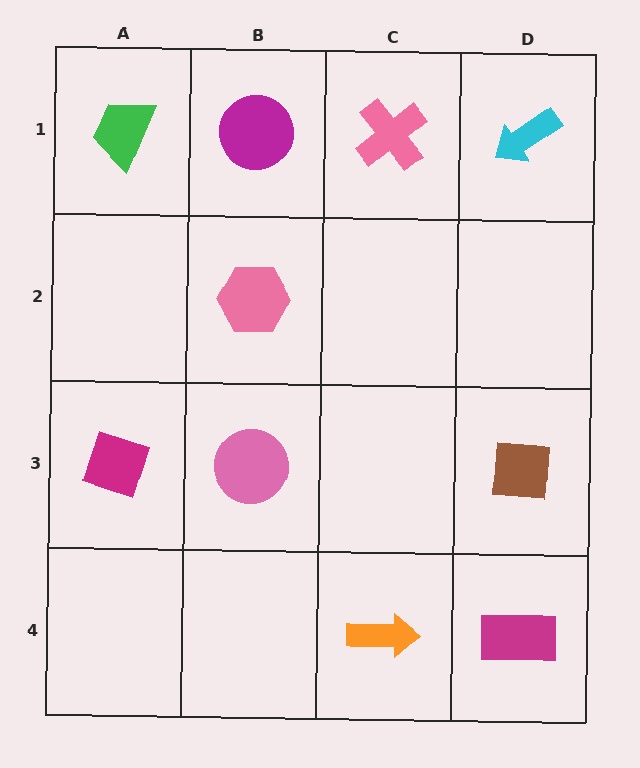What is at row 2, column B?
A pink hexagon.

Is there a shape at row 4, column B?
No, that cell is empty.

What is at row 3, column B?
A pink circle.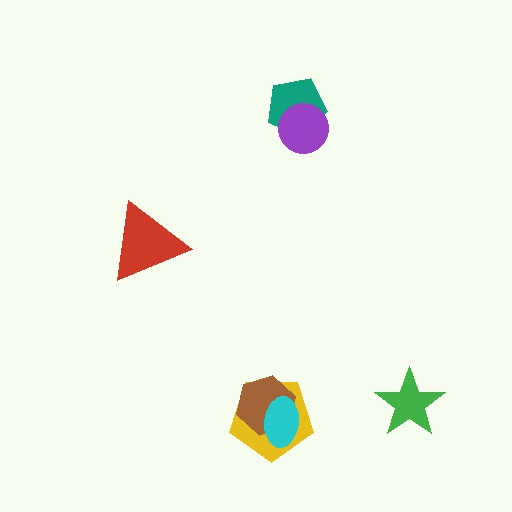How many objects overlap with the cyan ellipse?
2 objects overlap with the cyan ellipse.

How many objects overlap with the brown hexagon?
2 objects overlap with the brown hexagon.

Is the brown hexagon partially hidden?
Yes, it is partially covered by another shape.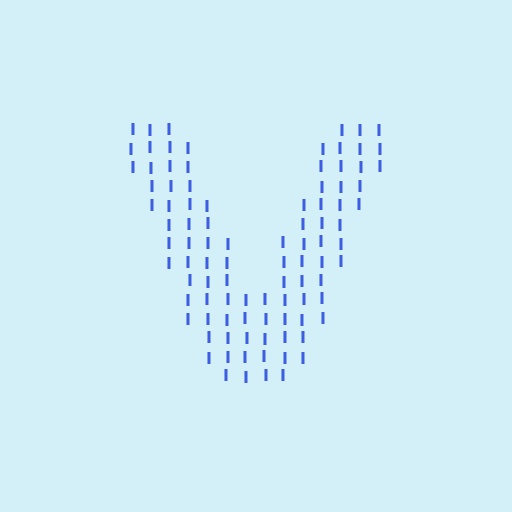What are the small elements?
The small elements are letter I's.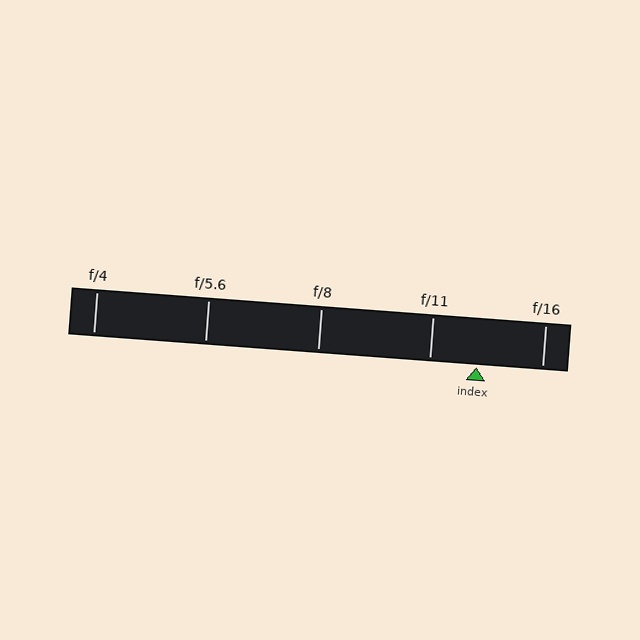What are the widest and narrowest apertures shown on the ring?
The widest aperture shown is f/4 and the narrowest is f/16.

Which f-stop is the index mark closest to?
The index mark is closest to f/11.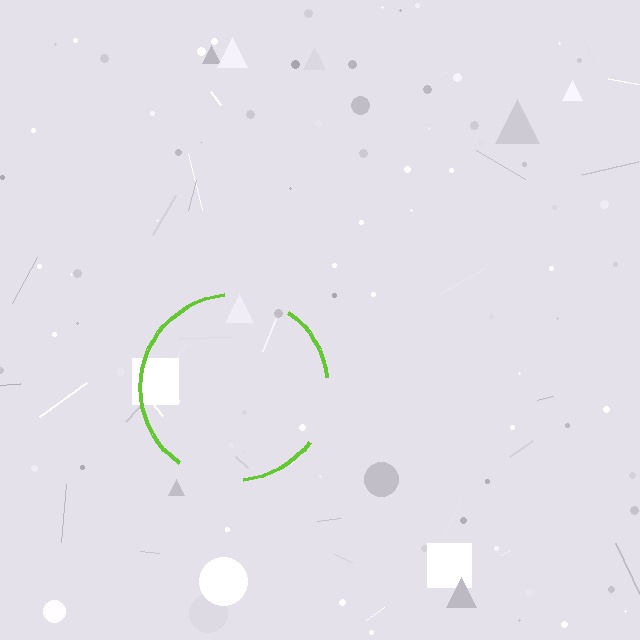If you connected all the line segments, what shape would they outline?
They would outline a circle.